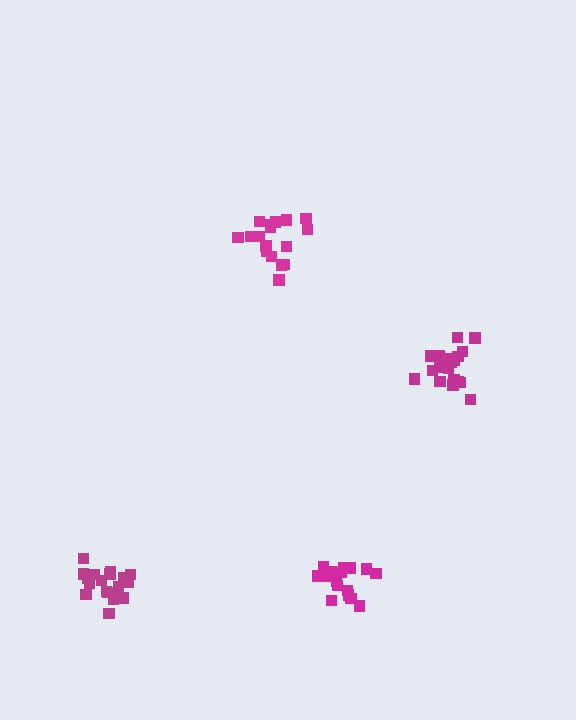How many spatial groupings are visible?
There are 4 spatial groupings.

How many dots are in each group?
Group 1: 20 dots, Group 2: 17 dots, Group 3: 20 dots, Group 4: 16 dots (73 total).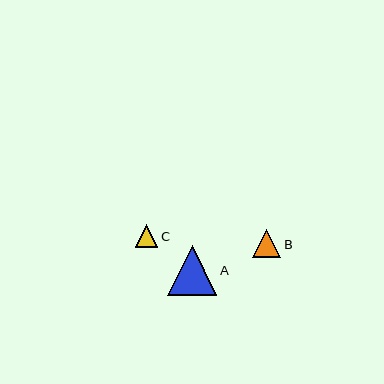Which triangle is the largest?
Triangle A is the largest with a size of approximately 50 pixels.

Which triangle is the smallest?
Triangle C is the smallest with a size of approximately 22 pixels.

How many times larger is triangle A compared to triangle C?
Triangle A is approximately 2.2 times the size of triangle C.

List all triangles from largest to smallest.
From largest to smallest: A, B, C.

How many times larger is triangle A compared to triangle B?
Triangle A is approximately 1.8 times the size of triangle B.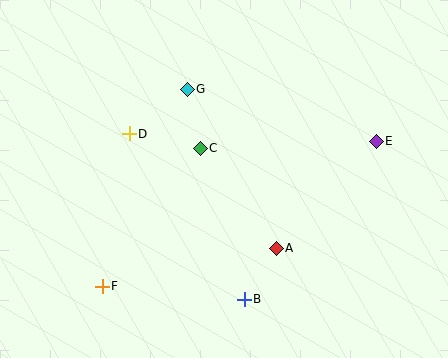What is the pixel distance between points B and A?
The distance between B and A is 60 pixels.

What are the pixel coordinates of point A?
Point A is at (276, 248).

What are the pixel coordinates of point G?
Point G is at (187, 89).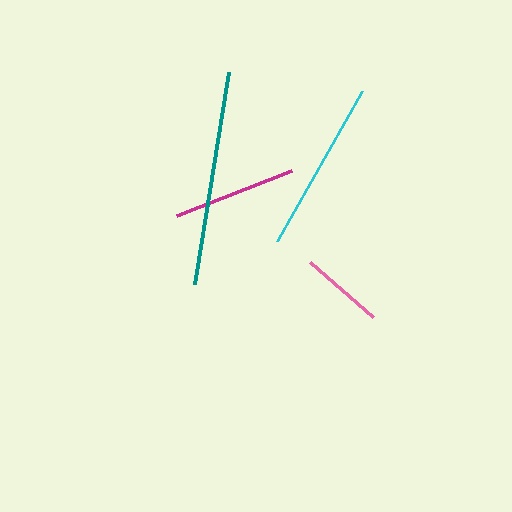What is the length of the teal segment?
The teal segment is approximately 214 pixels long.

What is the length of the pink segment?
The pink segment is approximately 84 pixels long.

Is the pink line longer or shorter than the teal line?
The teal line is longer than the pink line.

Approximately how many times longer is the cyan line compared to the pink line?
The cyan line is approximately 2.0 times the length of the pink line.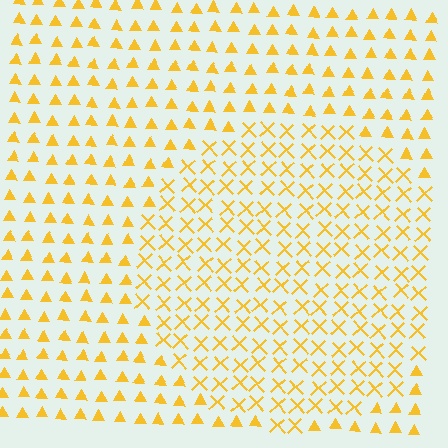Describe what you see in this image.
The image is filled with small yellow elements arranged in a uniform grid. A circle-shaped region contains X marks, while the surrounding area contains triangles. The boundary is defined purely by the change in element shape.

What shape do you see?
I see a circle.